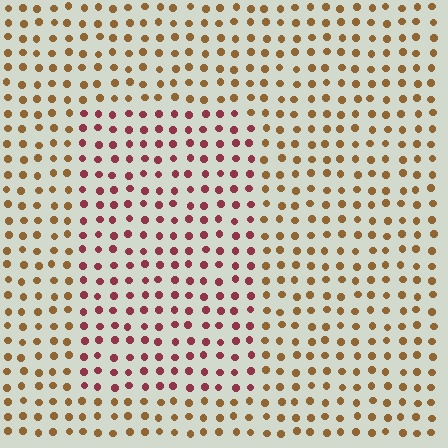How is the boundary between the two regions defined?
The boundary is defined purely by a slight shift in hue (about 47 degrees). Spacing, size, and orientation are identical on both sides.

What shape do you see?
I see a rectangle.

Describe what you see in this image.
The image is filled with small brown elements in a uniform arrangement. A rectangle-shaped region is visible where the elements are tinted to a slightly different hue, forming a subtle color boundary.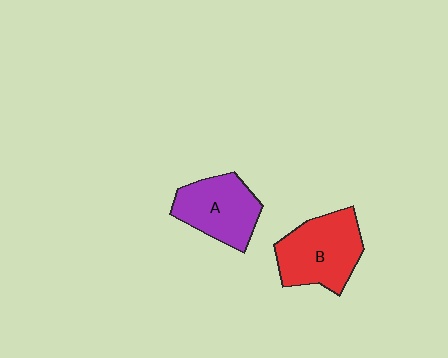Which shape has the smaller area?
Shape A (purple).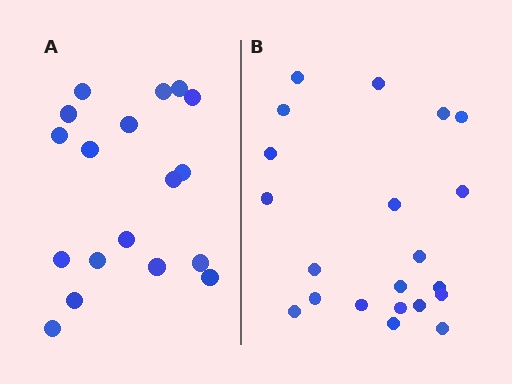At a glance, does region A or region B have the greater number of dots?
Region B (the right region) has more dots.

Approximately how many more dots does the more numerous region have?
Region B has just a few more — roughly 2 or 3 more dots than region A.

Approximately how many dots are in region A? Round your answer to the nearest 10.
About 20 dots. (The exact count is 18, which rounds to 20.)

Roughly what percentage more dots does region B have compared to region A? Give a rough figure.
About 15% more.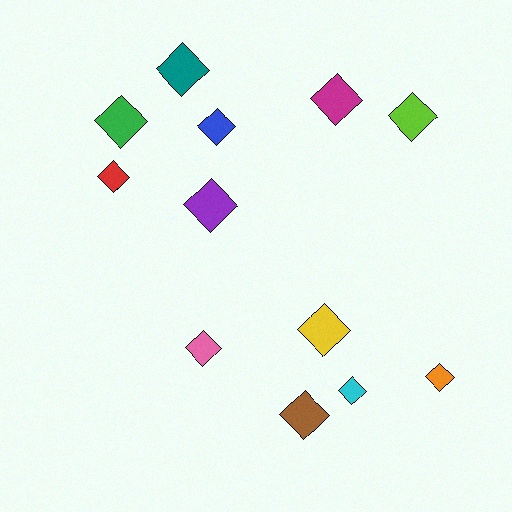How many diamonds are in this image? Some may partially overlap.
There are 12 diamonds.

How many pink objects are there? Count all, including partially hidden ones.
There is 1 pink object.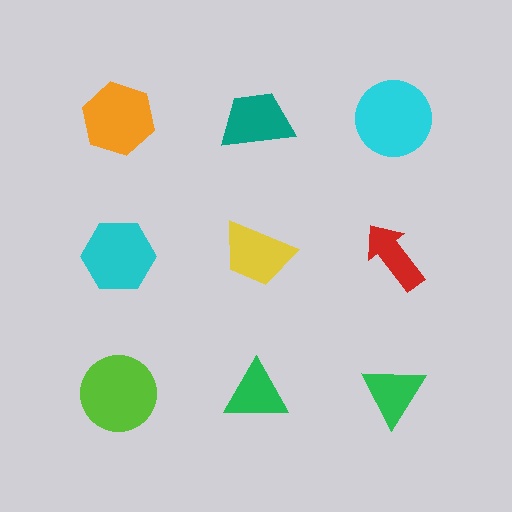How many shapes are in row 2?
3 shapes.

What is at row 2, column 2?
A yellow trapezoid.